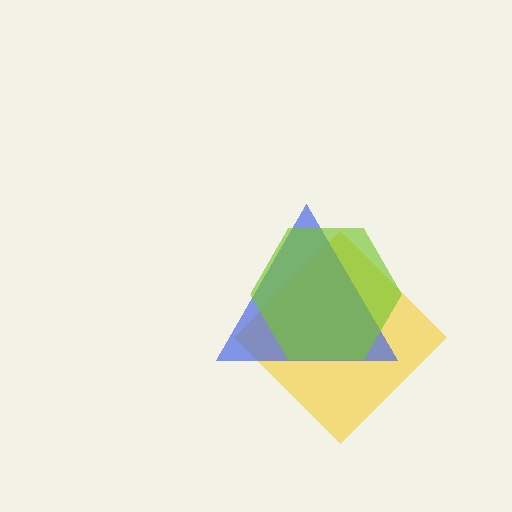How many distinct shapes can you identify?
There are 3 distinct shapes: a yellow diamond, a blue triangle, a lime hexagon.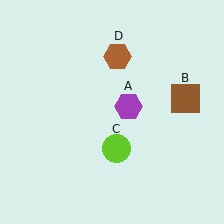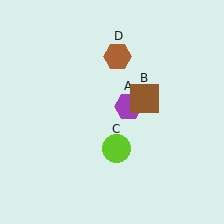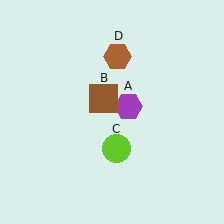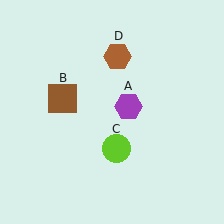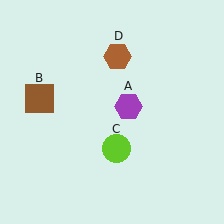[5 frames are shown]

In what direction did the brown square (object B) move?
The brown square (object B) moved left.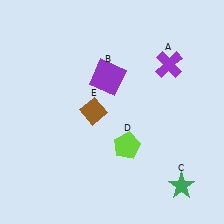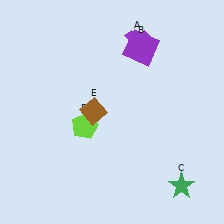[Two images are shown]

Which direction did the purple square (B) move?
The purple square (B) moved right.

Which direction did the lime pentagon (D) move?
The lime pentagon (D) moved left.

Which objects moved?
The objects that moved are: the purple cross (A), the purple square (B), the lime pentagon (D).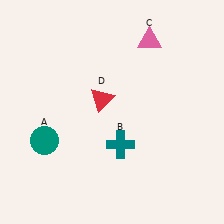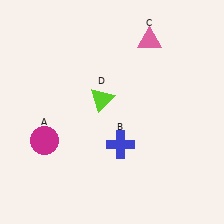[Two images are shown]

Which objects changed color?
A changed from teal to magenta. B changed from teal to blue. D changed from red to lime.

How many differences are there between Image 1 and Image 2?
There are 3 differences between the two images.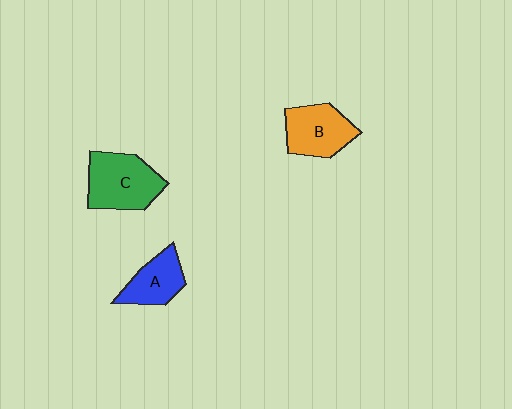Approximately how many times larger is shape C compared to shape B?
Approximately 1.2 times.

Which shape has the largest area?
Shape C (green).